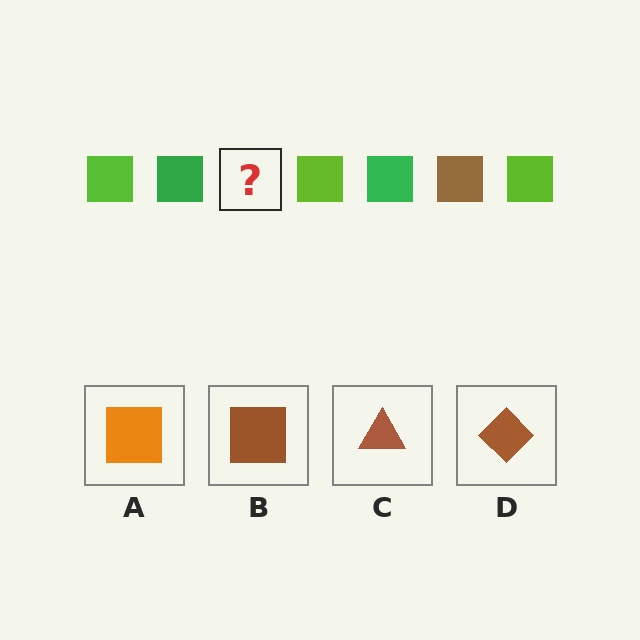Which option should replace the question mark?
Option B.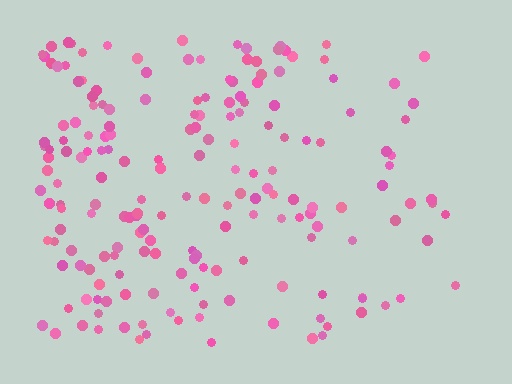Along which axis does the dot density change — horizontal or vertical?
Horizontal.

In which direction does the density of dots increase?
From right to left, with the left side densest.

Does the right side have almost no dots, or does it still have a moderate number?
Still a moderate number, just noticeably fewer than the left.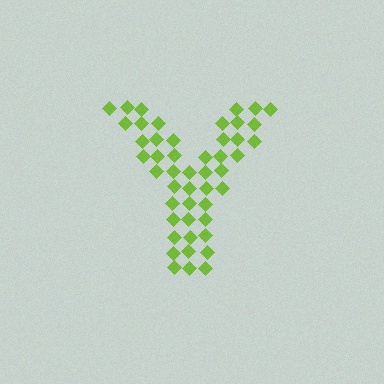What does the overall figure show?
The overall figure shows the letter Y.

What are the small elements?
The small elements are diamonds.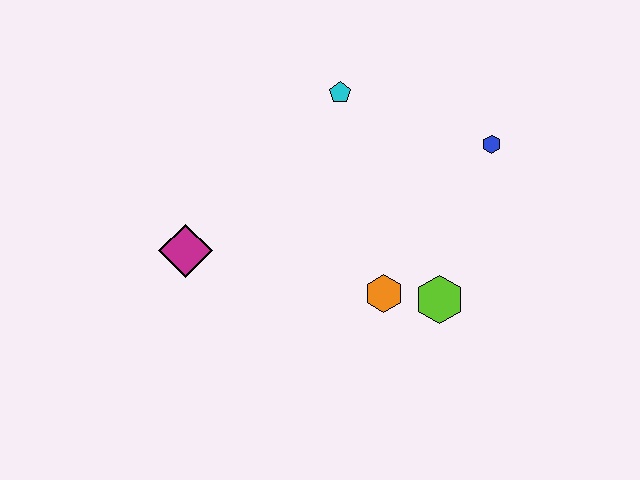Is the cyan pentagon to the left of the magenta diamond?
No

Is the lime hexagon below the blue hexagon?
Yes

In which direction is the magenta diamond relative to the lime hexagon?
The magenta diamond is to the left of the lime hexagon.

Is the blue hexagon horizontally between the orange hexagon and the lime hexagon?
No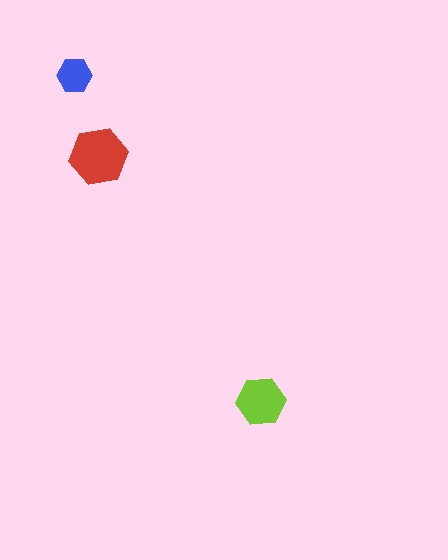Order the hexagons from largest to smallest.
the red one, the lime one, the blue one.